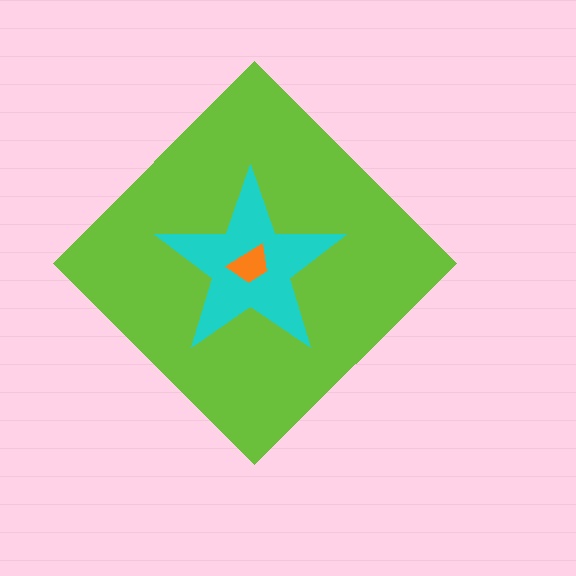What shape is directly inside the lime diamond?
The cyan star.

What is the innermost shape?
The orange trapezoid.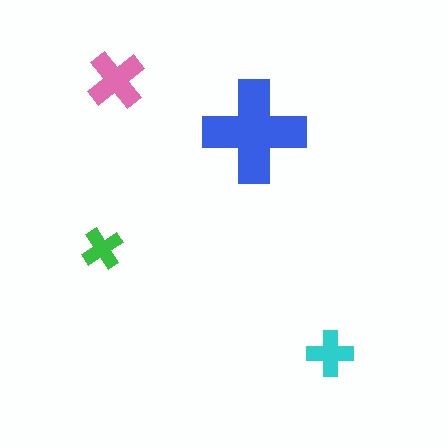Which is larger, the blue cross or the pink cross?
The blue one.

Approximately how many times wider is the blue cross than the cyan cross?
About 2 times wider.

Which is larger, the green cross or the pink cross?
The pink one.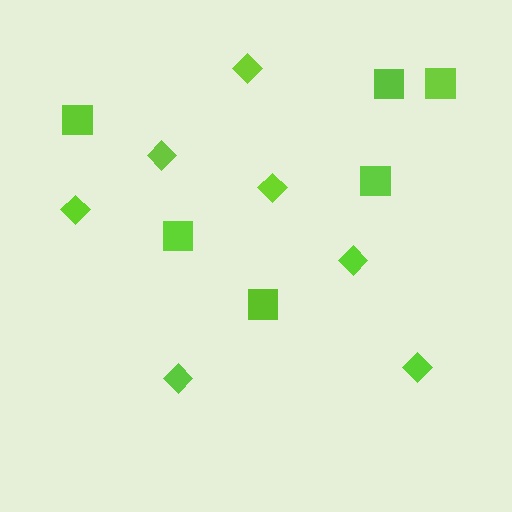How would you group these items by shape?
There are 2 groups: one group of squares (6) and one group of diamonds (7).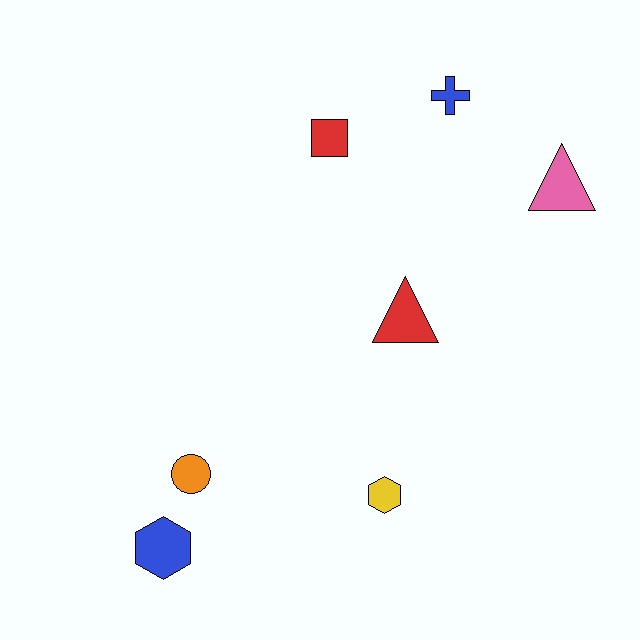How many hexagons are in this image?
There are 2 hexagons.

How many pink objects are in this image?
There is 1 pink object.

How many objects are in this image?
There are 7 objects.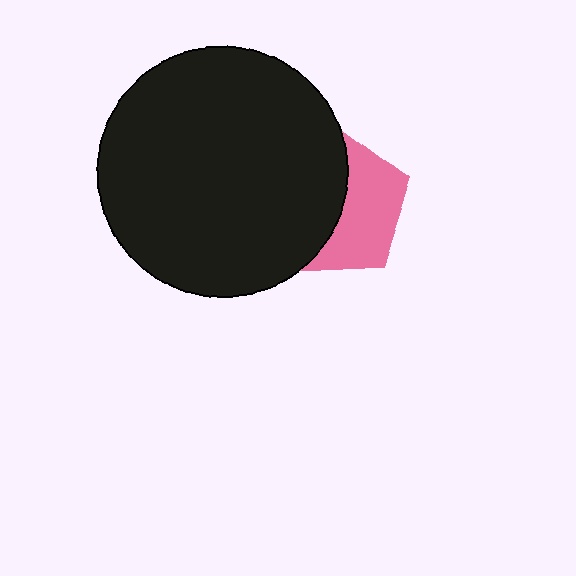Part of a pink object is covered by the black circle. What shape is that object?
It is a pentagon.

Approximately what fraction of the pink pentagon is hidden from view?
Roughly 53% of the pink pentagon is hidden behind the black circle.